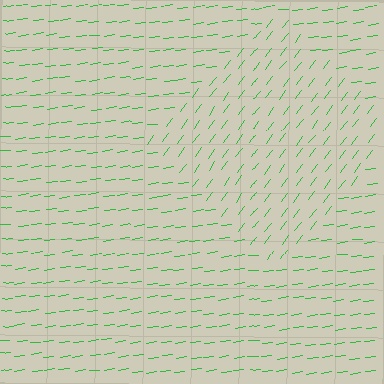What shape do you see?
I see a diamond.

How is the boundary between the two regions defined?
The boundary is defined purely by a change in line orientation (approximately 45 degrees difference). All lines are the same color and thickness.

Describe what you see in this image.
The image is filled with small green line segments. A diamond region in the image has lines oriented differently from the surrounding lines, creating a visible texture boundary.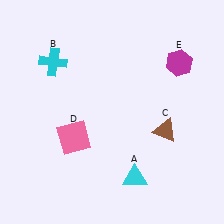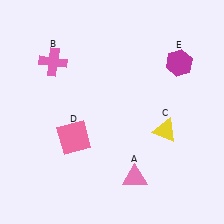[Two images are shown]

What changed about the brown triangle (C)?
In Image 1, C is brown. In Image 2, it changed to yellow.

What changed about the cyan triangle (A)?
In Image 1, A is cyan. In Image 2, it changed to pink.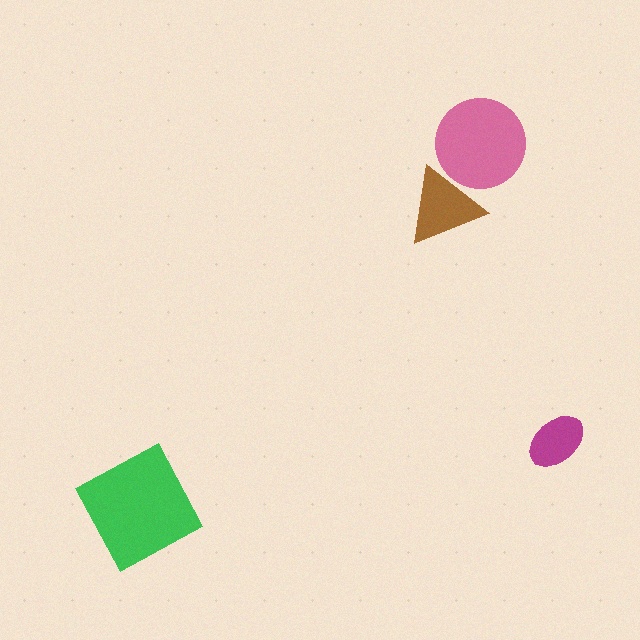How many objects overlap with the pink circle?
1 object overlaps with the pink circle.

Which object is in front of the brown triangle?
The pink circle is in front of the brown triangle.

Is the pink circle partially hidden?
No, no other shape covers it.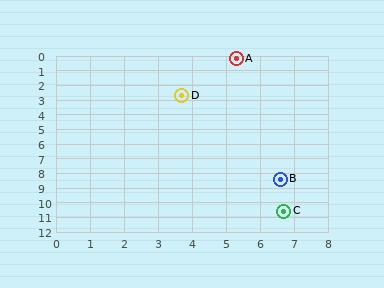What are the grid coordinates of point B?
Point B is at approximately (6.6, 8.4).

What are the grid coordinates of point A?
Point A is at approximately (5.3, 0.2).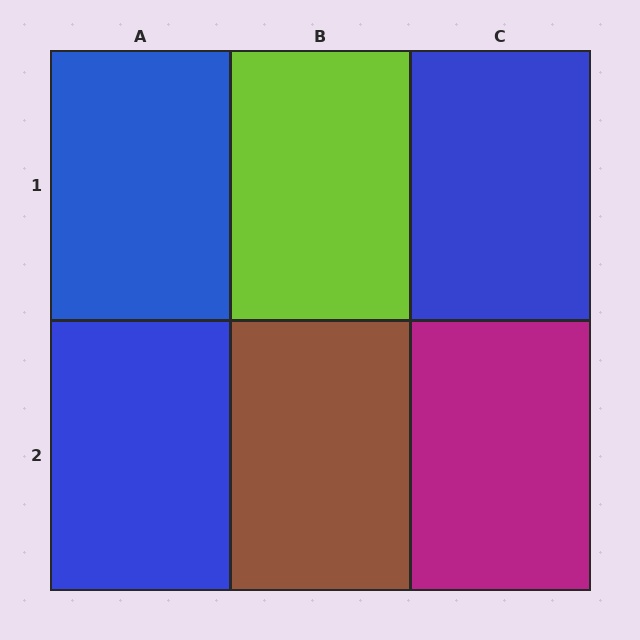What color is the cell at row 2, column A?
Blue.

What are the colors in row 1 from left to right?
Blue, lime, blue.